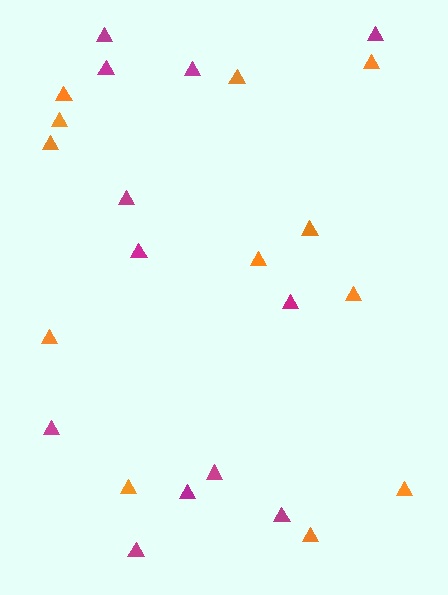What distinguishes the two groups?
There are 2 groups: one group of magenta triangles (12) and one group of orange triangles (12).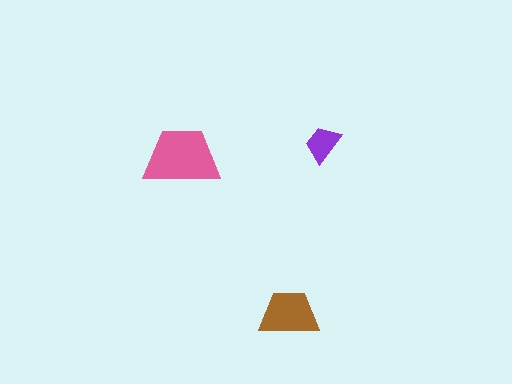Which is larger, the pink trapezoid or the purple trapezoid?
The pink one.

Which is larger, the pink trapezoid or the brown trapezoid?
The pink one.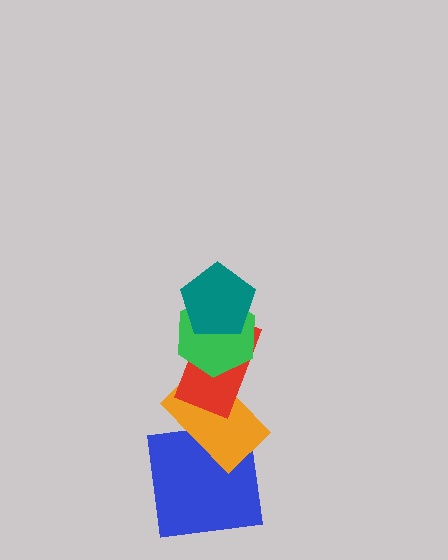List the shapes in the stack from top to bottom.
From top to bottom: the teal pentagon, the green hexagon, the red rectangle, the orange rectangle, the blue square.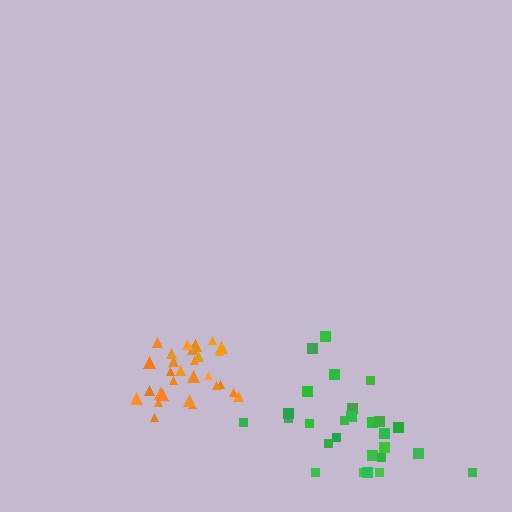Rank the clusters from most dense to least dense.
orange, green.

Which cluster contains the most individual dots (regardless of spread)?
Orange (29).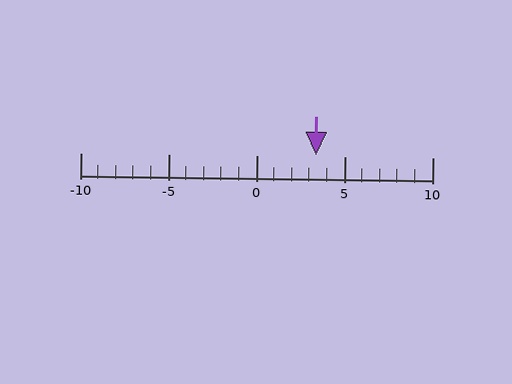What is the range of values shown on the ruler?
The ruler shows values from -10 to 10.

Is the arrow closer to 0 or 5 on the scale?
The arrow is closer to 5.